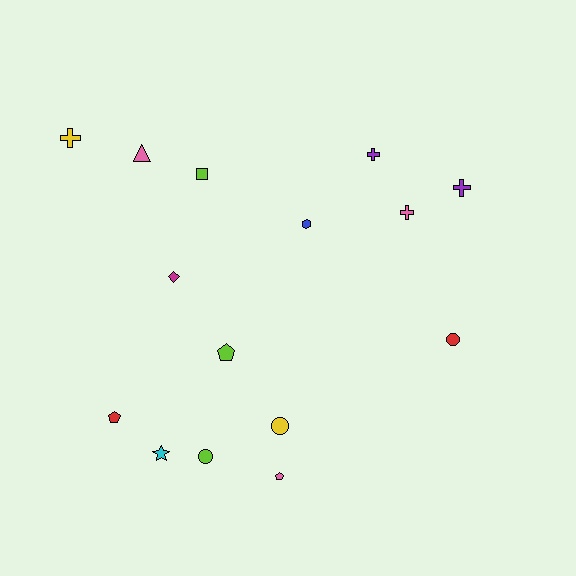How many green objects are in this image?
There are no green objects.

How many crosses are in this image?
There are 4 crosses.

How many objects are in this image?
There are 15 objects.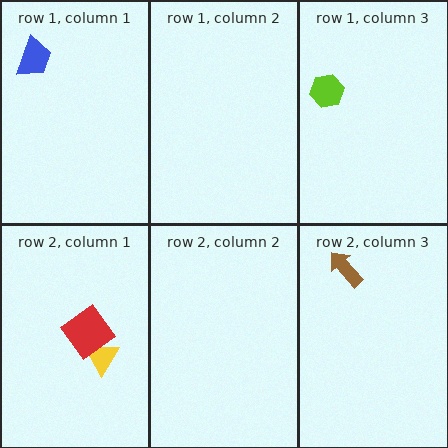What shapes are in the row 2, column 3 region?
The brown arrow.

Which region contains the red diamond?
The row 2, column 1 region.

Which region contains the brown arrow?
The row 2, column 3 region.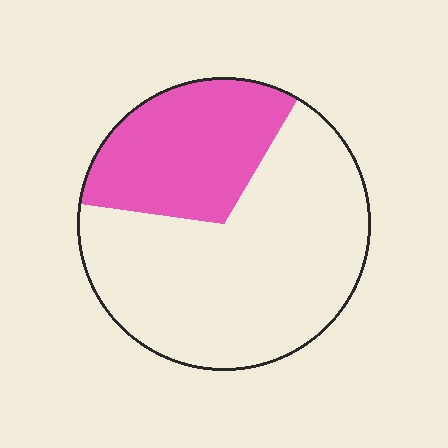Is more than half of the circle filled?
No.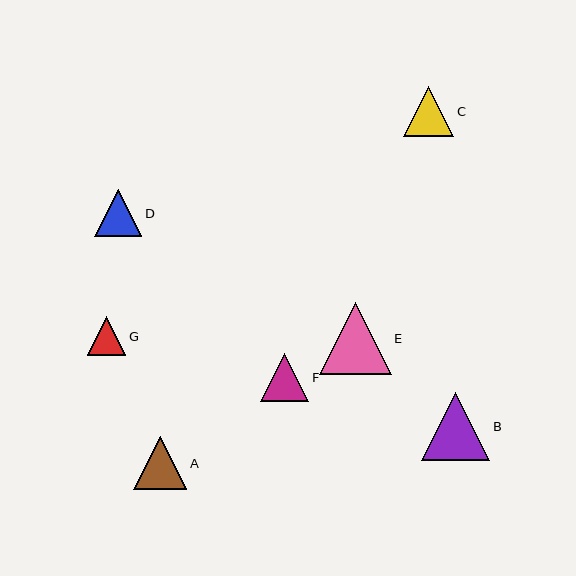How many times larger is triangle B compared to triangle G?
Triangle B is approximately 1.8 times the size of triangle G.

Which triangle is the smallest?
Triangle G is the smallest with a size of approximately 39 pixels.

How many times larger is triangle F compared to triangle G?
Triangle F is approximately 1.2 times the size of triangle G.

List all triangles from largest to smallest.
From largest to smallest: E, B, A, C, F, D, G.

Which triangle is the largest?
Triangle E is the largest with a size of approximately 71 pixels.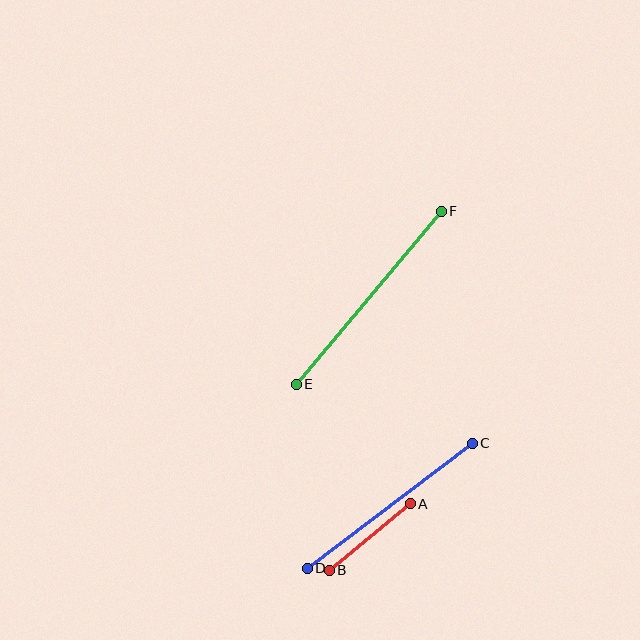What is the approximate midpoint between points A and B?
The midpoint is at approximately (370, 537) pixels.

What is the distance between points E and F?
The distance is approximately 226 pixels.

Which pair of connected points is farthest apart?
Points E and F are farthest apart.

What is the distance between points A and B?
The distance is approximately 105 pixels.